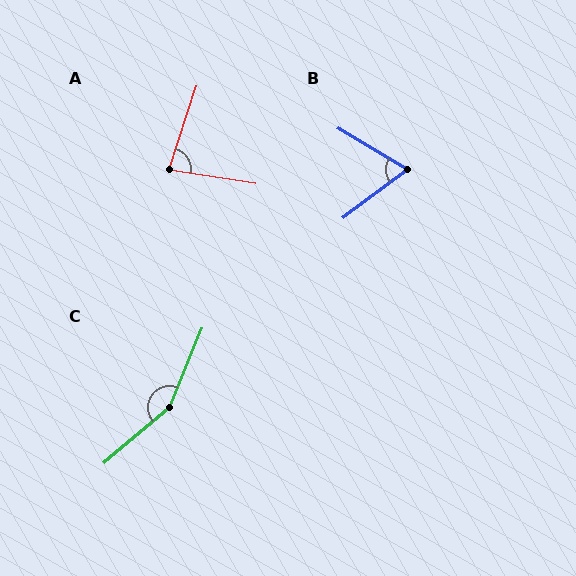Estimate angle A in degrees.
Approximately 80 degrees.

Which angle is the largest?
C, at approximately 152 degrees.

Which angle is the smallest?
B, at approximately 68 degrees.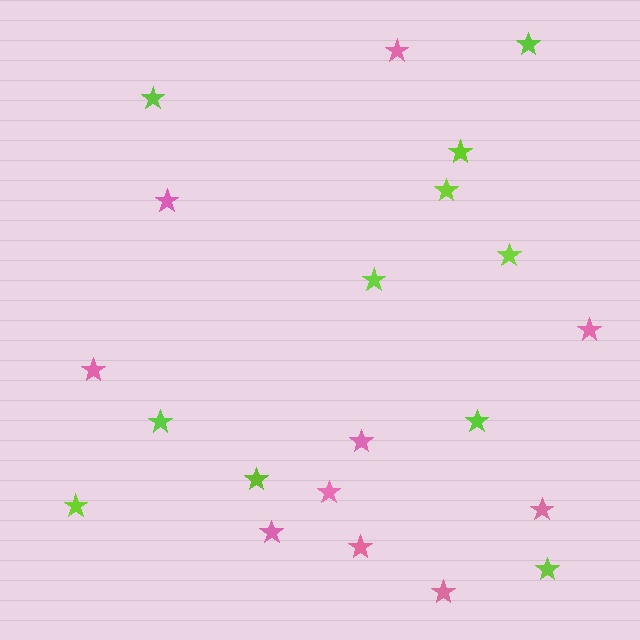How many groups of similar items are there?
There are 2 groups: one group of pink stars (10) and one group of lime stars (11).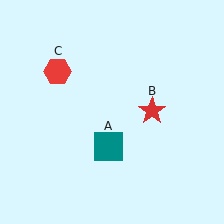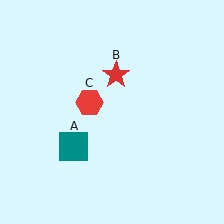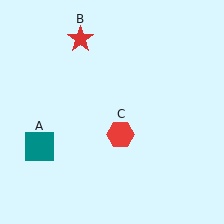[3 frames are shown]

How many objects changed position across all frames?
3 objects changed position: teal square (object A), red star (object B), red hexagon (object C).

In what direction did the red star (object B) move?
The red star (object B) moved up and to the left.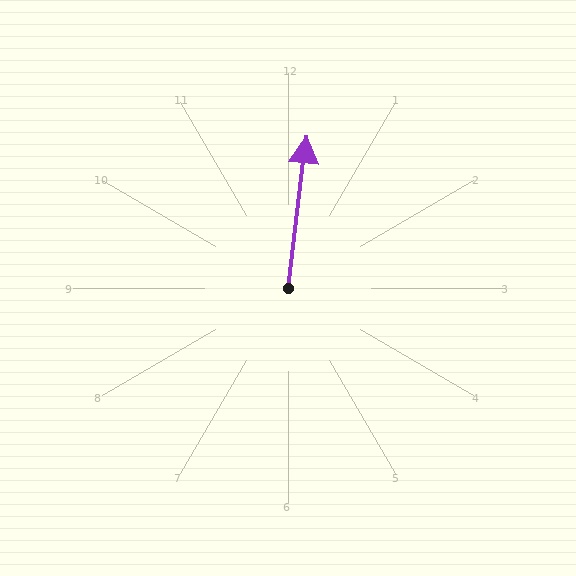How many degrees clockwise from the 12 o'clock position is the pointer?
Approximately 7 degrees.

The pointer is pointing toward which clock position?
Roughly 12 o'clock.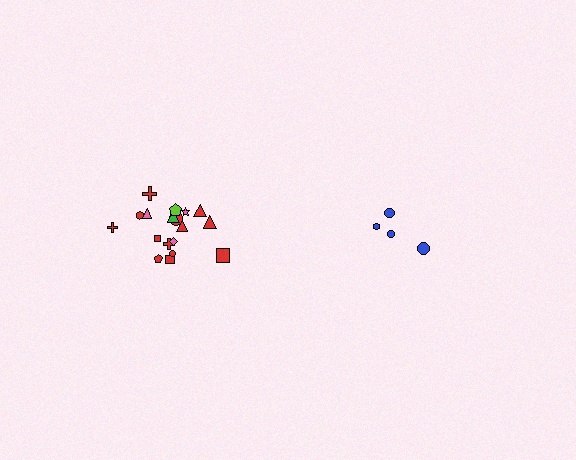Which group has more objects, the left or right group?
The left group.